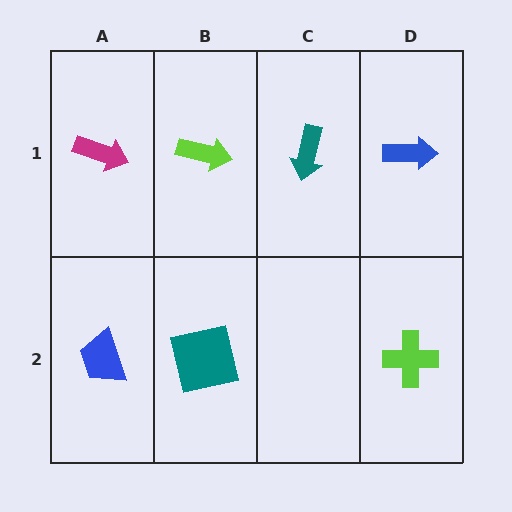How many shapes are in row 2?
3 shapes.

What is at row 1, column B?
A lime arrow.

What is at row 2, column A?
A blue trapezoid.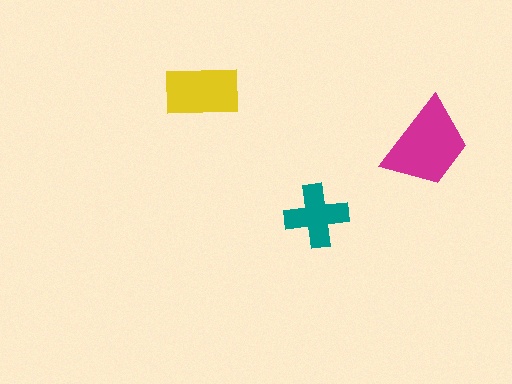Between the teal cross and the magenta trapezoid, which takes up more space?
The magenta trapezoid.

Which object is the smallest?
The teal cross.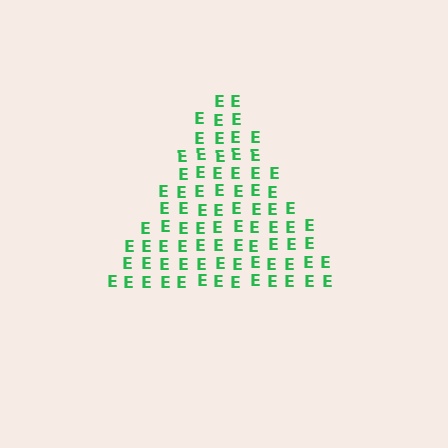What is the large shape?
The large shape is a triangle.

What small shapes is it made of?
It is made of small letter E's.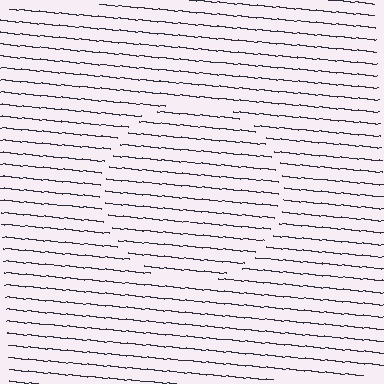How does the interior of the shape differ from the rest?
The interior of the shape contains the same grating, shifted by half a period — the contour is defined by the phase discontinuity where line-ends from the inner and outer gratings abut.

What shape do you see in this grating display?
An illusory circle. The interior of the shape contains the same grating, shifted by half a period — the contour is defined by the phase discontinuity where line-ends from the inner and outer gratings abut.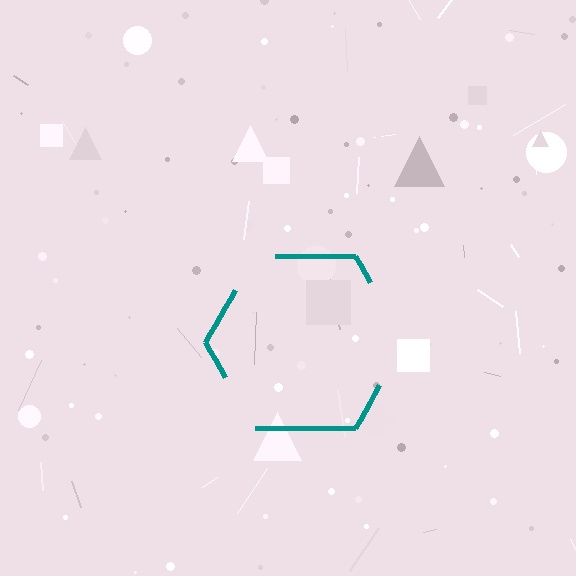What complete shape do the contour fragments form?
The contour fragments form a hexagon.